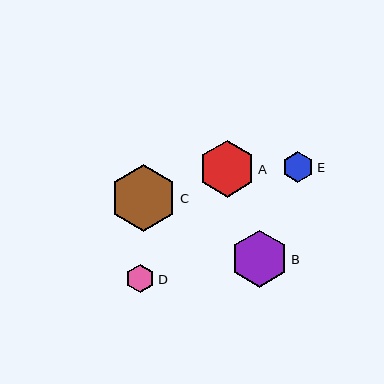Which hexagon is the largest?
Hexagon C is the largest with a size of approximately 67 pixels.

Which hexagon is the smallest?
Hexagon D is the smallest with a size of approximately 29 pixels.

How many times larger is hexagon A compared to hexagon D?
Hexagon A is approximately 2.0 times the size of hexagon D.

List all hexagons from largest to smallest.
From largest to smallest: C, B, A, E, D.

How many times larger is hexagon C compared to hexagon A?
Hexagon C is approximately 1.2 times the size of hexagon A.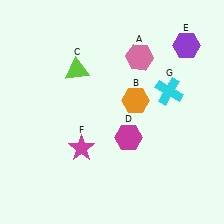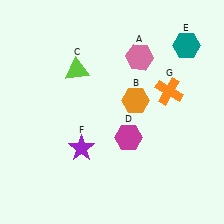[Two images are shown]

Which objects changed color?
E changed from purple to teal. F changed from magenta to purple. G changed from cyan to orange.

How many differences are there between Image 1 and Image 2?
There are 3 differences between the two images.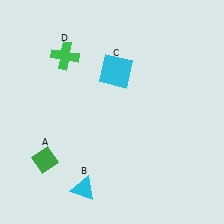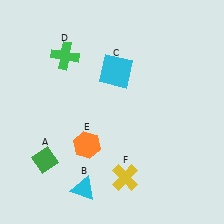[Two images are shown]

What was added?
An orange hexagon (E), a yellow cross (F) were added in Image 2.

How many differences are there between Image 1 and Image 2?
There are 2 differences between the two images.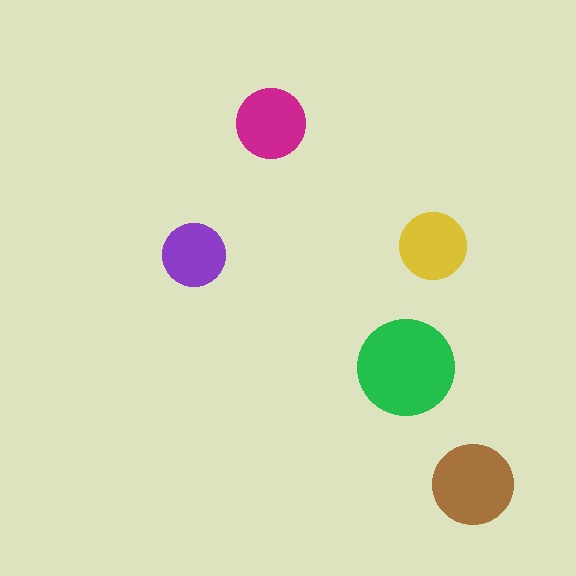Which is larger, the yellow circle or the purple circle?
The yellow one.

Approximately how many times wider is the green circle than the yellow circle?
About 1.5 times wider.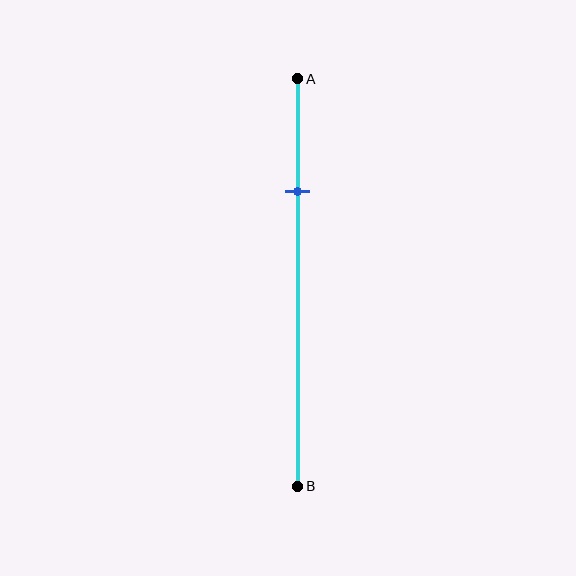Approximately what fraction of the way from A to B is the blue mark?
The blue mark is approximately 30% of the way from A to B.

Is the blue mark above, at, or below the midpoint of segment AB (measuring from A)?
The blue mark is above the midpoint of segment AB.